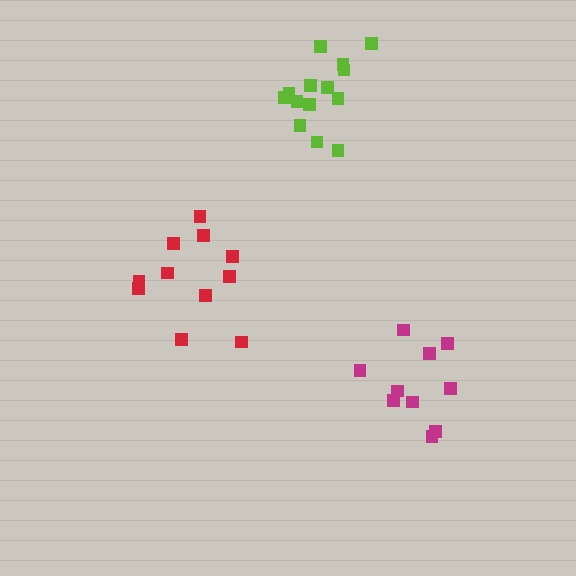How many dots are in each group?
Group 1: 11 dots, Group 2: 14 dots, Group 3: 10 dots (35 total).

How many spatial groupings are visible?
There are 3 spatial groupings.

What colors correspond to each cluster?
The clusters are colored: red, lime, magenta.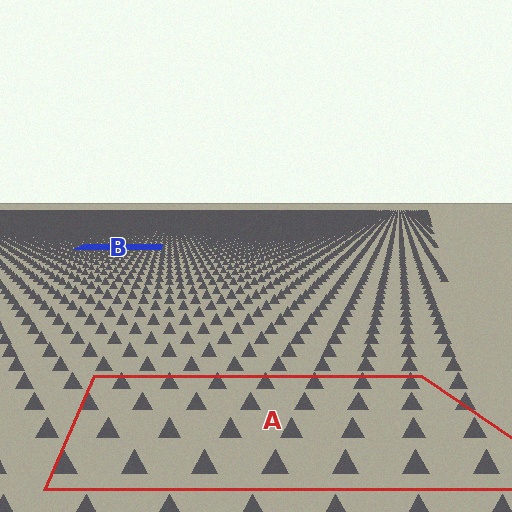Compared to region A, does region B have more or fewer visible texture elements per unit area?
Region B has more texture elements per unit area — they are packed more densely because it is farther away.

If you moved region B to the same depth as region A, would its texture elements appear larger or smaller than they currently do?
They would appear larger. At a closer depth, the same texture elements are projected at a bigger on-screen size.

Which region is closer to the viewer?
Region A is closer. The texture elements there are larger and more spread out.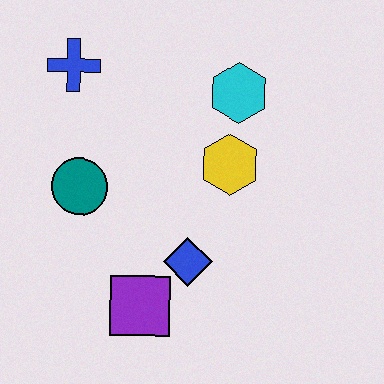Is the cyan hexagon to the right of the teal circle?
Yes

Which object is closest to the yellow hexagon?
The cyan hexagon is closest to the yellow hexagon.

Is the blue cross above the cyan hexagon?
Yes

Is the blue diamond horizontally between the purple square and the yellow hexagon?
Yes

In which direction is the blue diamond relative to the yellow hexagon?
The blue diamond is below the yellow hexagon.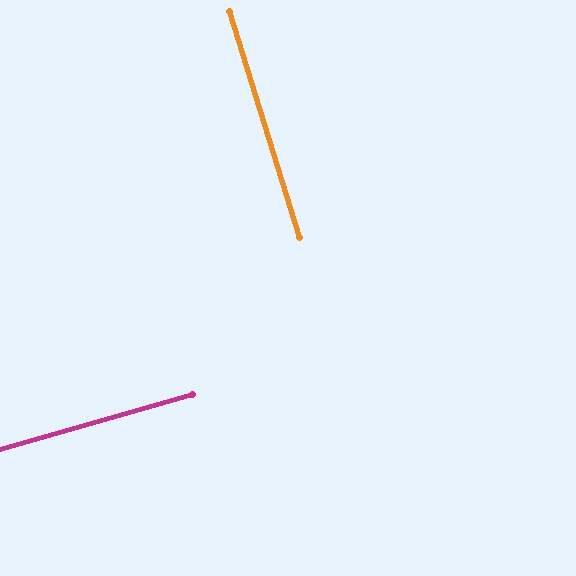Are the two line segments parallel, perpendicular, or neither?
Perpendicular — they meet at approximately 88°.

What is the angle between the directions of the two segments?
Approximately 88 degrees.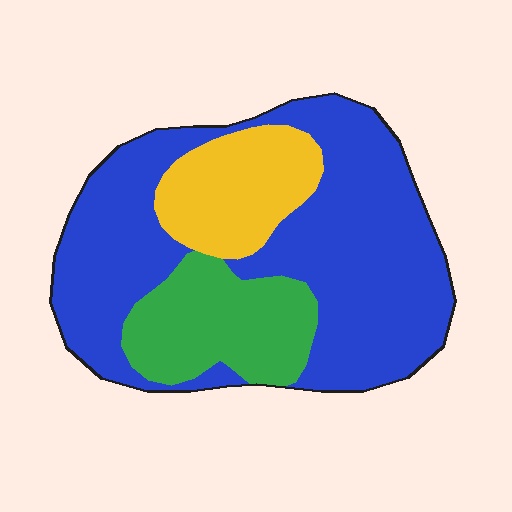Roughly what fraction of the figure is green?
Green takes up about one fifth (1/5) of the figure.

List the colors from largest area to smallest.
From largest to smallest: blue, green, yellow.